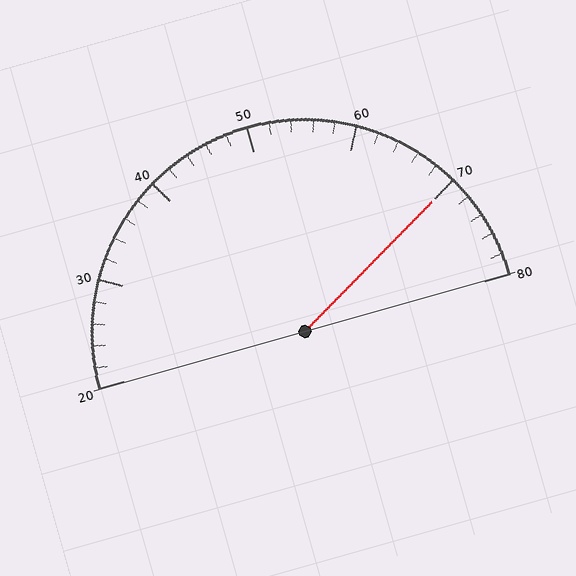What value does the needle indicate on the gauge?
The needle indicates approximately 70.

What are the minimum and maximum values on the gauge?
The gauge ranges from 20 to 80.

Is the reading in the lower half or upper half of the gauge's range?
The reading is in the upper half of the range (20 to 80).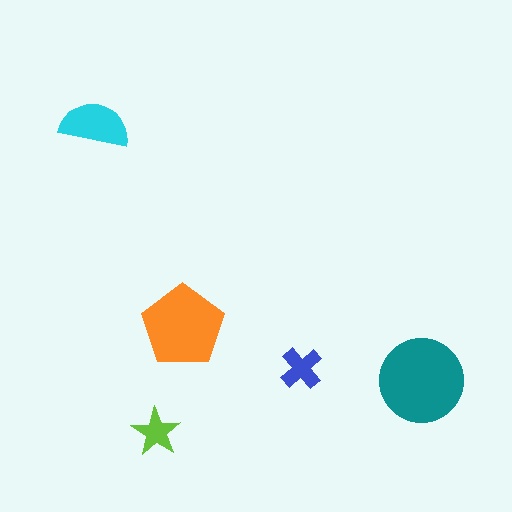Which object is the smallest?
The lime star.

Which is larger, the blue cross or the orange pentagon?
The orange pentagon.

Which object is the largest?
The teal circle.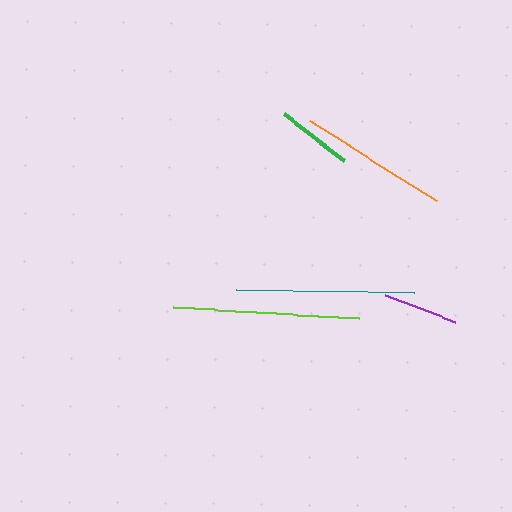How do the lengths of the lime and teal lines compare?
The lime and teal lines are approximately the same length.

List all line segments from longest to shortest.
From longest to shortest: lime, teal, orange, green, purple.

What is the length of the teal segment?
The teal segment is approximately 178 pixels long.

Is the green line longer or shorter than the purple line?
The green line is longer than the purple line.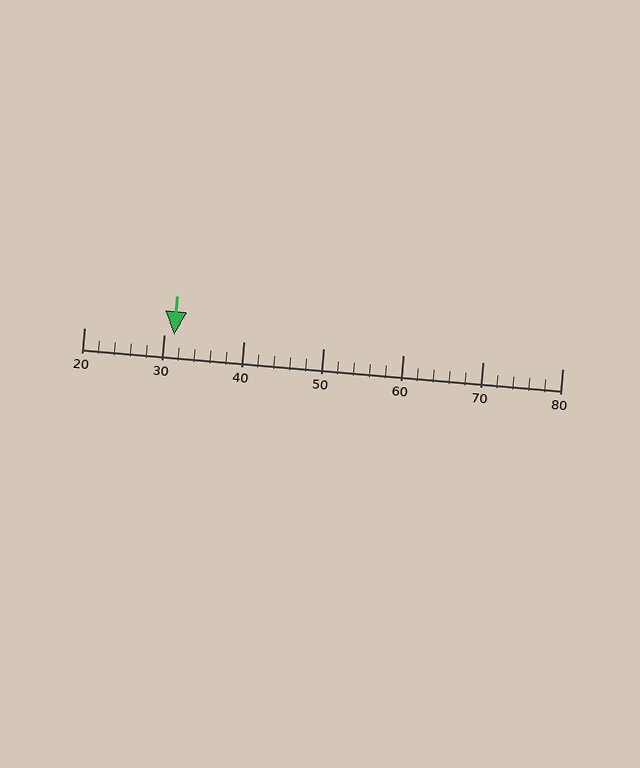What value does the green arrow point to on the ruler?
The green arrow points to approximately 31.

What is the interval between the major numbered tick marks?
The major tick marks are spaced 10 units apart.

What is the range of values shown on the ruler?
The ruler shows values from 20 to 80.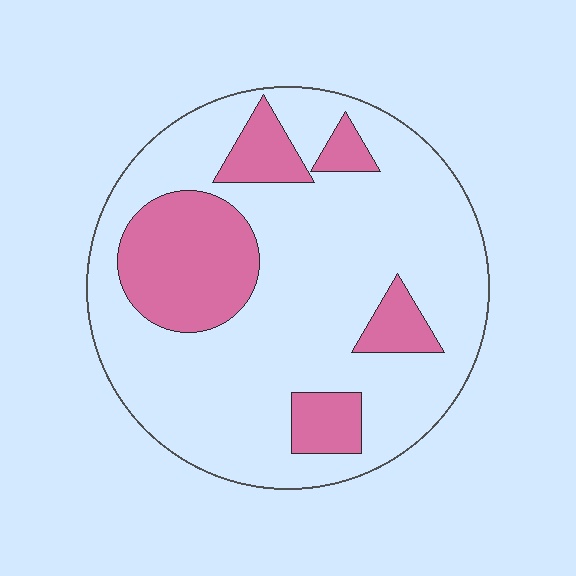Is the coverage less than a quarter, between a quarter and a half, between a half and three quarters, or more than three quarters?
Less than a quarter.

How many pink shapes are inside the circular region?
5.